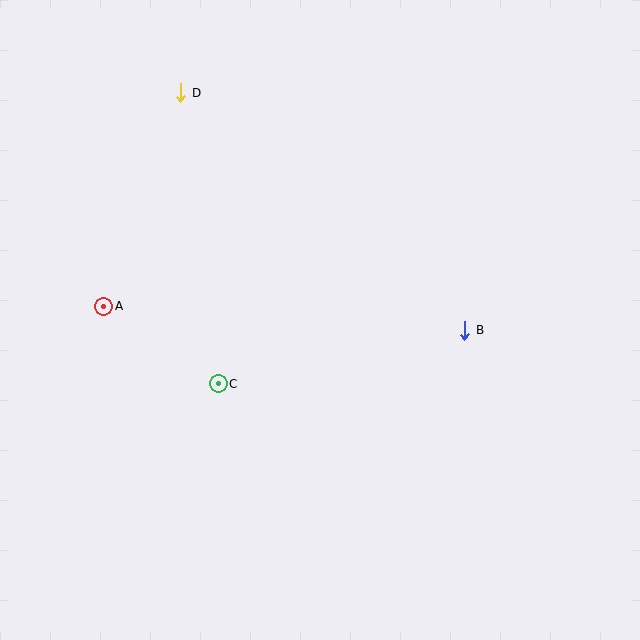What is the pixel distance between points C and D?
The distance between C and D is 294 pixels.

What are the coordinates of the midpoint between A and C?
The midpoint between A and C is at (161, 345).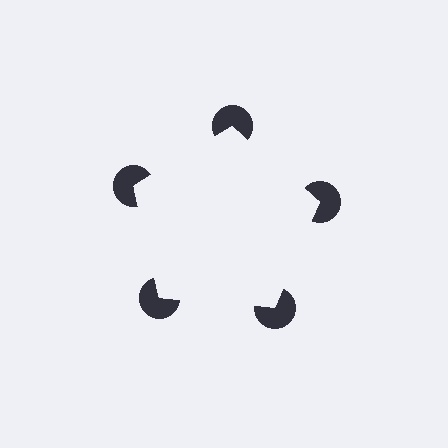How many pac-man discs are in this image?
There are 5 — one at each vertex of the illusory pentagon.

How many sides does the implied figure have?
5 sides.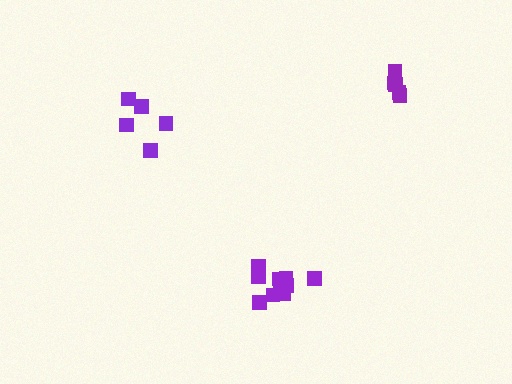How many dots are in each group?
Group 1: 10 dots, Group 2: 5 dots, Group 3: 5 dots (20 total).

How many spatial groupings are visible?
There are 3 spatial groupings.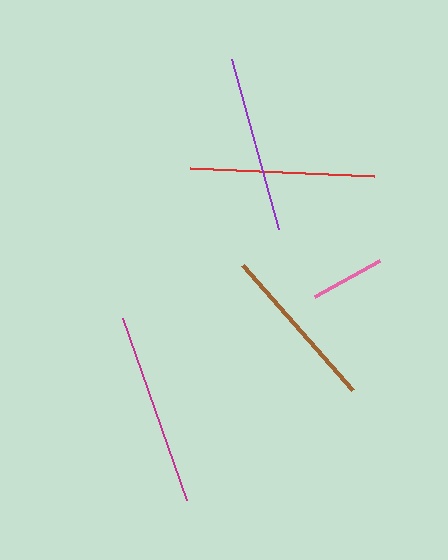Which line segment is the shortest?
The pink line is the shortest at approximately 74 pixels.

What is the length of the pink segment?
The pink segment is approximately 74 pixels long.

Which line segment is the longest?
The magenta line is the longest at approximately 193 pixels.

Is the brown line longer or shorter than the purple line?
The purple line is longer than the brown line.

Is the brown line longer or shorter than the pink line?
The brown line is longer than the pink line.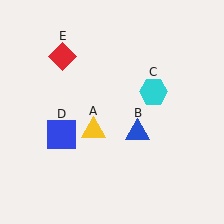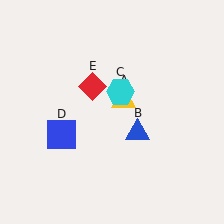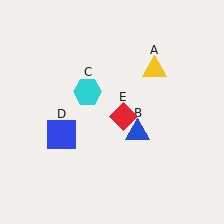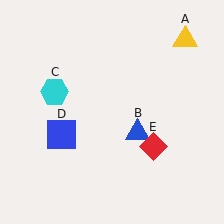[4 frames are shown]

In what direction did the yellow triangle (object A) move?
The yellow triangle (object A) moved up and to the right.